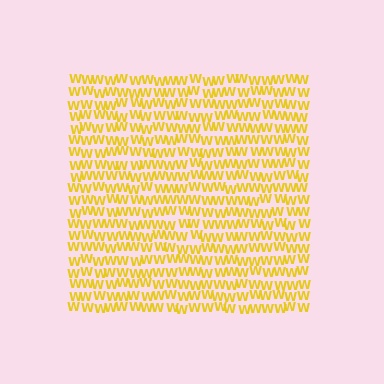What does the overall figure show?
The overall figure shows a square.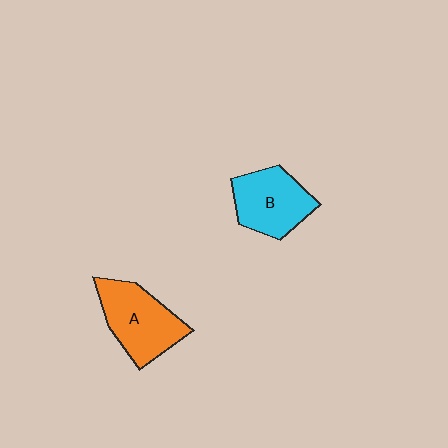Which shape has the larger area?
Shape A (orange).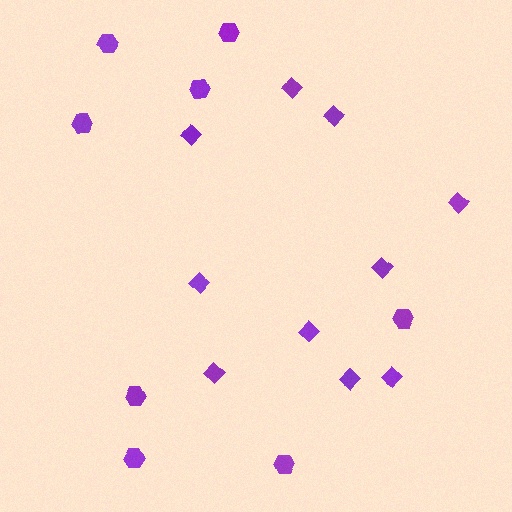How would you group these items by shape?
There are 2 groups: one group of hexagons (8) and one group of diamonds (10).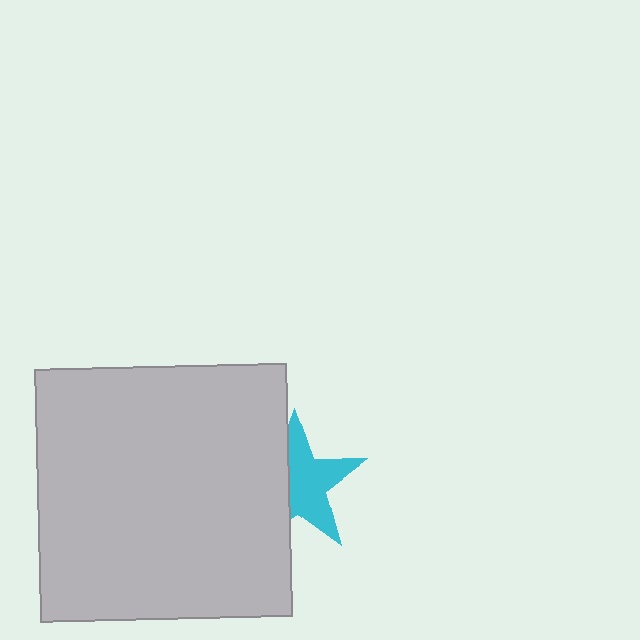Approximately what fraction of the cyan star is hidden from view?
Roughly 40% of the cyan star is hidden behind the light gray square.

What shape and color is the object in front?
The object in front is a light gray square.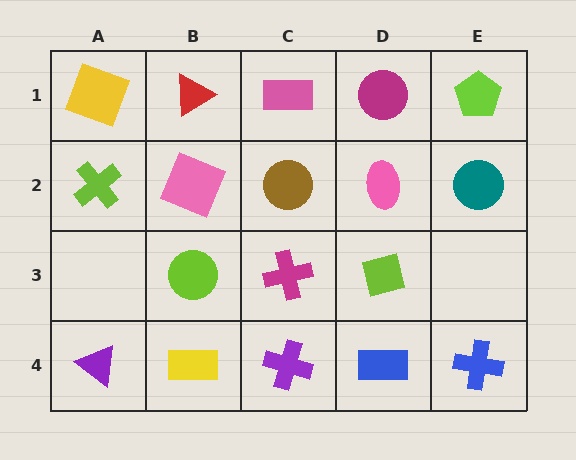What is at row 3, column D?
A lime square.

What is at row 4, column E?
A blue cross.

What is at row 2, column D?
A pink ellipse.